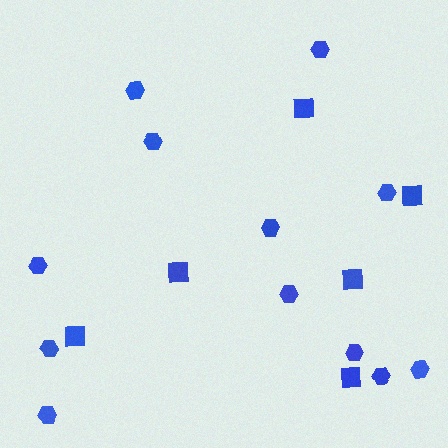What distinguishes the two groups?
There are 2 groups: one group of squares (6) and one group of hexagons (12).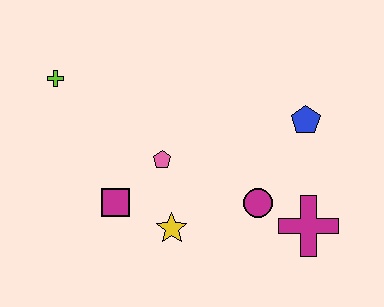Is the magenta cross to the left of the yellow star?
No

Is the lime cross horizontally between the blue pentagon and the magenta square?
No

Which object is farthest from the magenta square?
The blue pentagon is farthest from the magenta square.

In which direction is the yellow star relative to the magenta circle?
The yellow star is to the left of the magenta circle.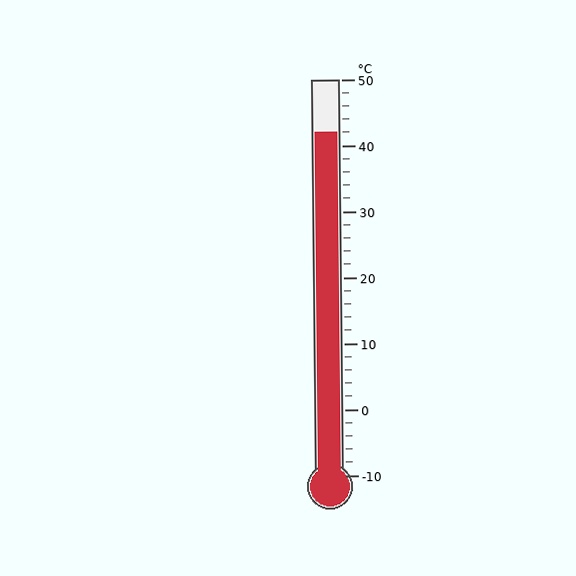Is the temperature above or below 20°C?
The temperature is above 20°C.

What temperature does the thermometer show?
The thermometer shows approximately 42°C.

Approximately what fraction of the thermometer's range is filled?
The thermometer is filled to approximately 85% of its range.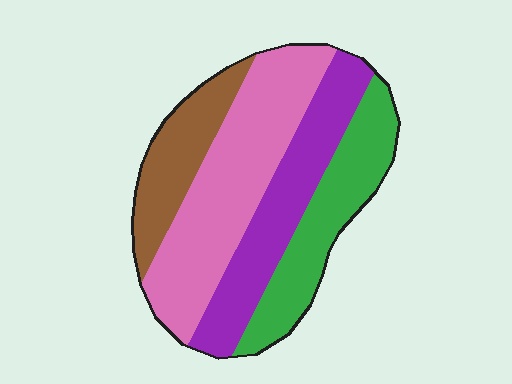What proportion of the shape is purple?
Purple takes up about one quarter (1/4) of the shape.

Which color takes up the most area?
Pink, at roughly 35%.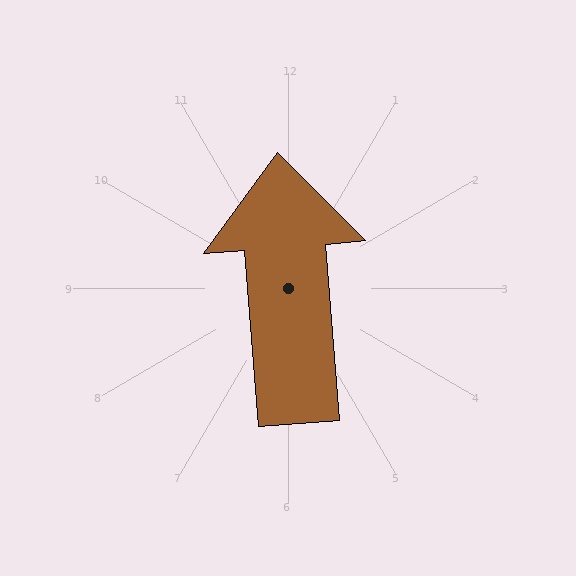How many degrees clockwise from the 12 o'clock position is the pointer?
Approximately 355 degrees.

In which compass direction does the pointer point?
North.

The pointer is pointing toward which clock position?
Roughly 12 o'clock.